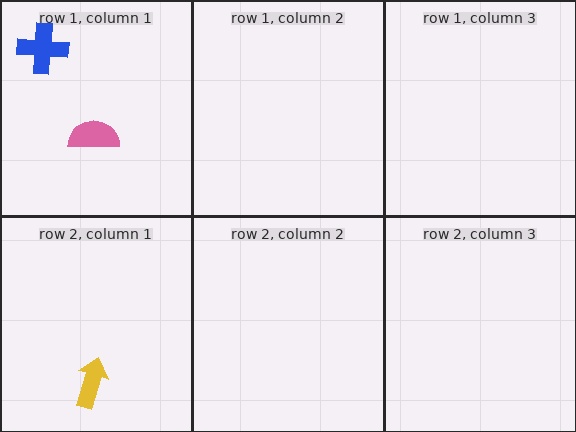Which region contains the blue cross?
The row 1, column 1 region.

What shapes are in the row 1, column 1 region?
The pink semicircle, the blue cross.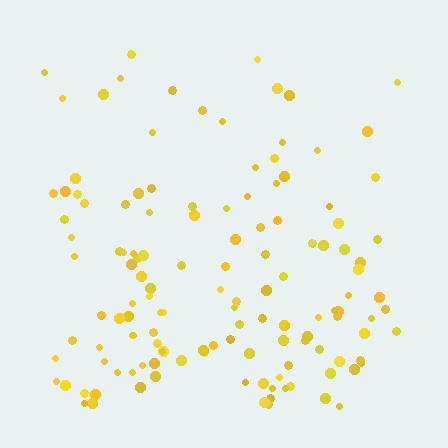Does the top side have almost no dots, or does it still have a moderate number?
Still a moderate number, just noticeably fewer than the bottom.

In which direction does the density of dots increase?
From top to bottom, with the bottom side densest.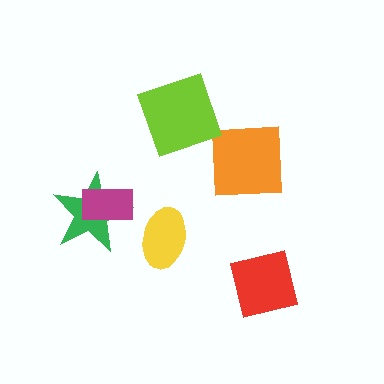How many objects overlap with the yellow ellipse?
0 objects overlap with the yellow ellipse.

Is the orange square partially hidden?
Yes, it is partially covered by another shape.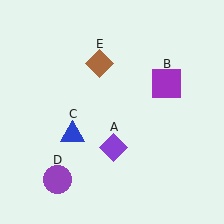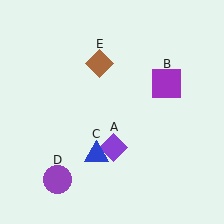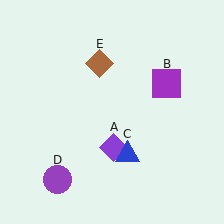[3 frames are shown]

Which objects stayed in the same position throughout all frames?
Purple diamond (object A) and purple square (object B) and purple circle (object D) and brown diamond (object E) remained stationary.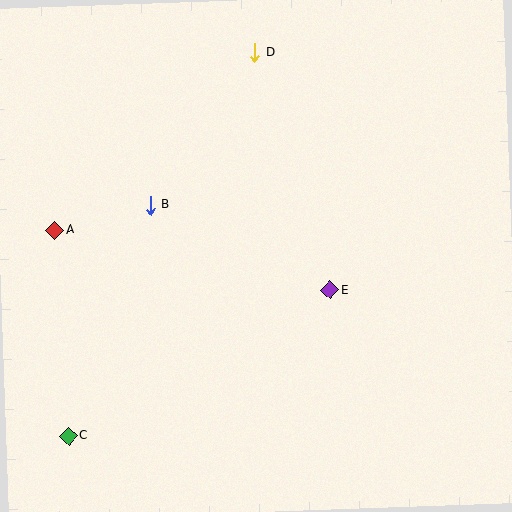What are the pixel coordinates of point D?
Point D is at (255, 53).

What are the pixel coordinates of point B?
Point B is at (151, 205).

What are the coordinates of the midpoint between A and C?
The midpoint between A and C is at (62, 333).